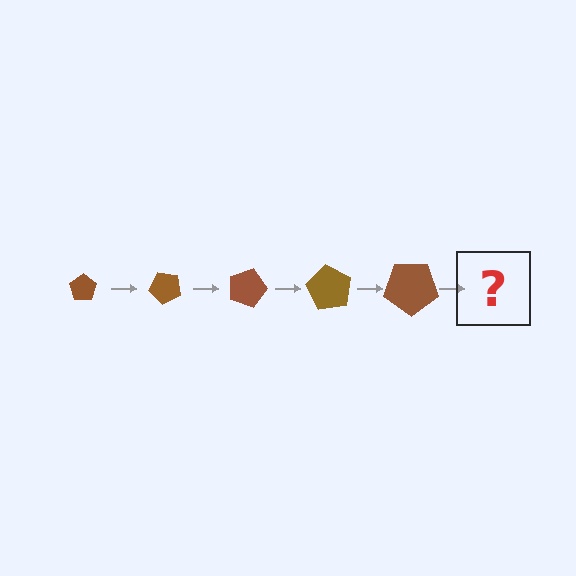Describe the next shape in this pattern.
It should be a pentagon, larger than the previous one and rotated 225 degrees from the start.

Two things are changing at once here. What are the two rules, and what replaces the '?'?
The two rules are that the pentagon grows larger each step and it rotates 45 degrees each step. The '?' should be a pentagon, larger than the previous one and rotated 225 degrees from the start.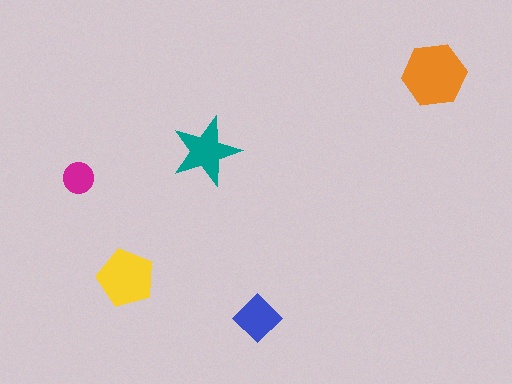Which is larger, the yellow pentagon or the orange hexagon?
The orange hexagon.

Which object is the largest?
The orange hexagon.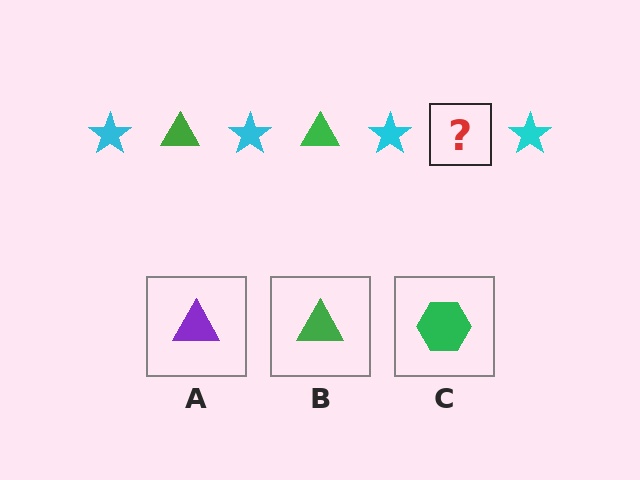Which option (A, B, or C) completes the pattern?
B.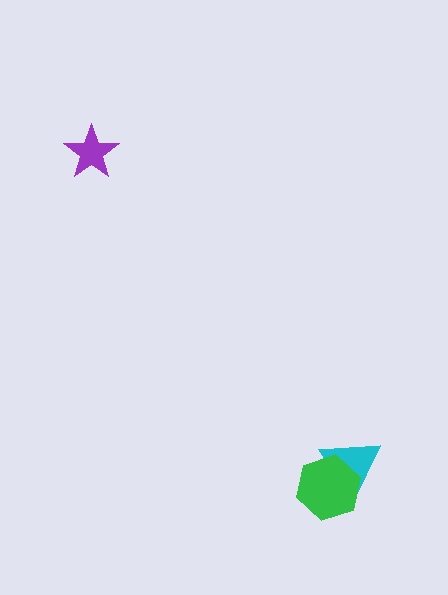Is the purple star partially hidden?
No, no other shape covers it.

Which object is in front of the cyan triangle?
The green hexagon is in front of the cyan triangle.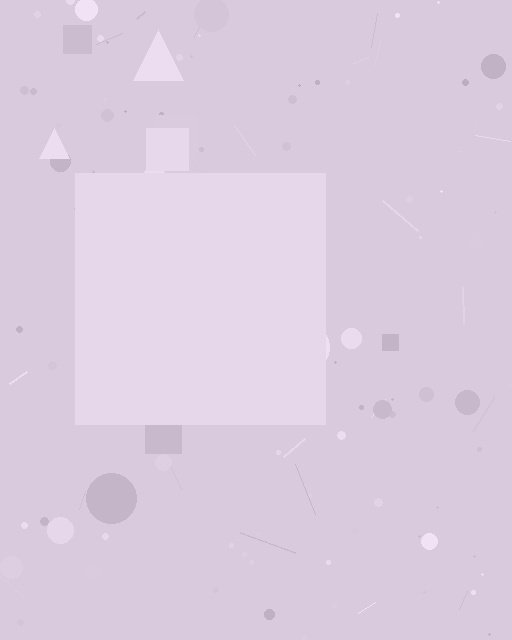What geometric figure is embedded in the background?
A square is embedded in the background.